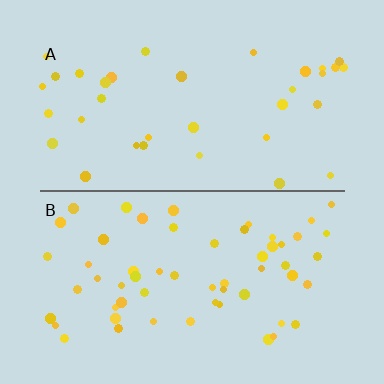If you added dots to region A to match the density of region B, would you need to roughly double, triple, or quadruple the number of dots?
Approximately double.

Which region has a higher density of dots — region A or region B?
B (the bottom).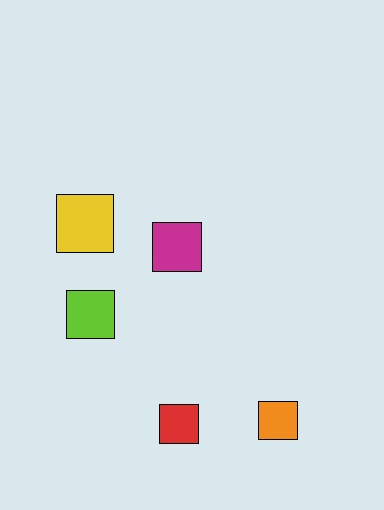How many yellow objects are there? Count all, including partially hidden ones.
There is 1 yellow object.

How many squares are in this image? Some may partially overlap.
There are 5 squares.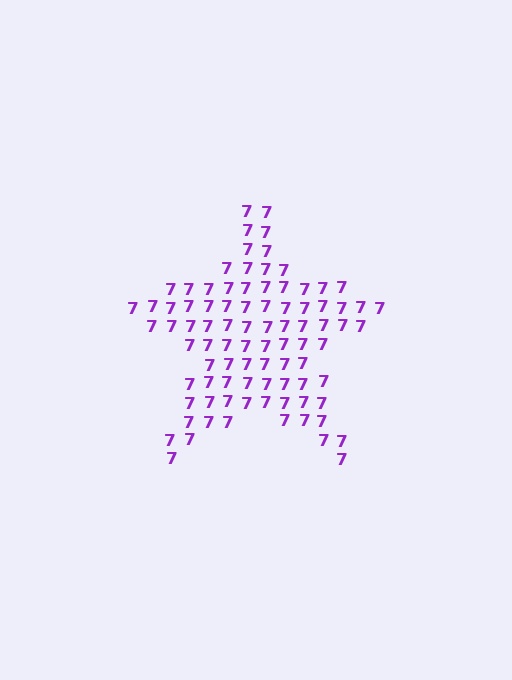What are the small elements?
The small elements are digit 7's.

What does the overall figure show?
The overall figure shows a star.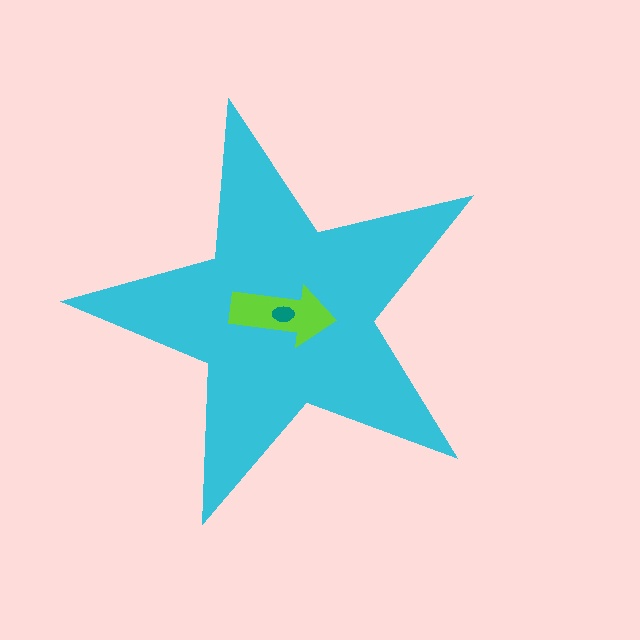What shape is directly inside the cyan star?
The lime arrow.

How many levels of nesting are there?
3.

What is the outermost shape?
The cyan star.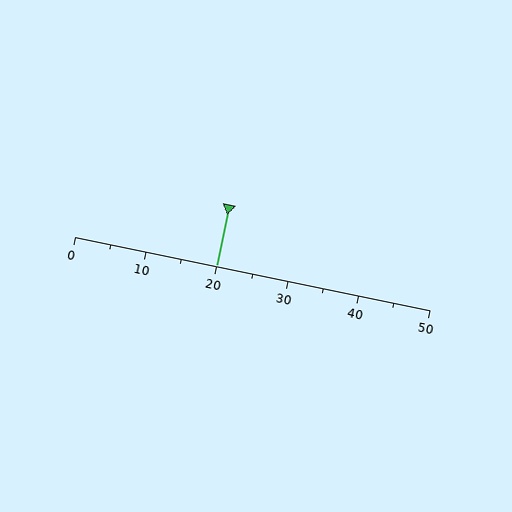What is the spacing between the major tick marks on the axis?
The major ticks are spaced 10 apart.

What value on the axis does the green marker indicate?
The marker indicates approximately 20.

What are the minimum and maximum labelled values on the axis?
The axis runs from 0 to 50.